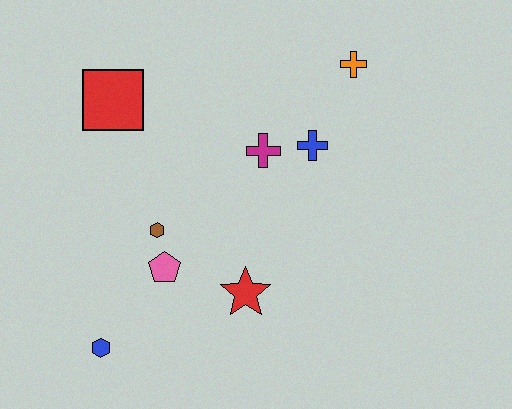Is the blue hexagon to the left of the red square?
Yes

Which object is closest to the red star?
The pink pentagon is closest to the red star.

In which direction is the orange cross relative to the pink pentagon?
The orange cross is above the pink pentagon.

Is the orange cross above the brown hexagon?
Yes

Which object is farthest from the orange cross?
The blue hexagon is farthest from the orange cross.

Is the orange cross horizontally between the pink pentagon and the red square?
No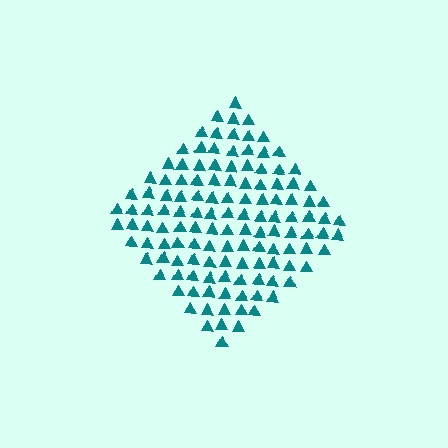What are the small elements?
The small elements are triangles.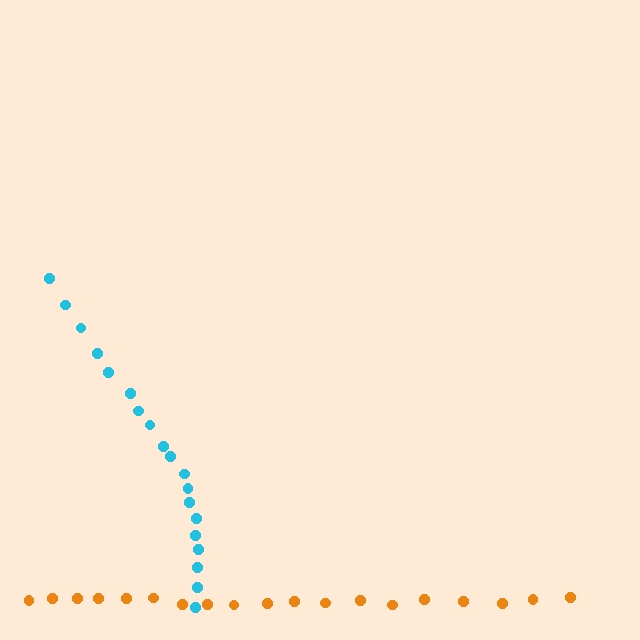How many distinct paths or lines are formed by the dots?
There are 2 distinct paths.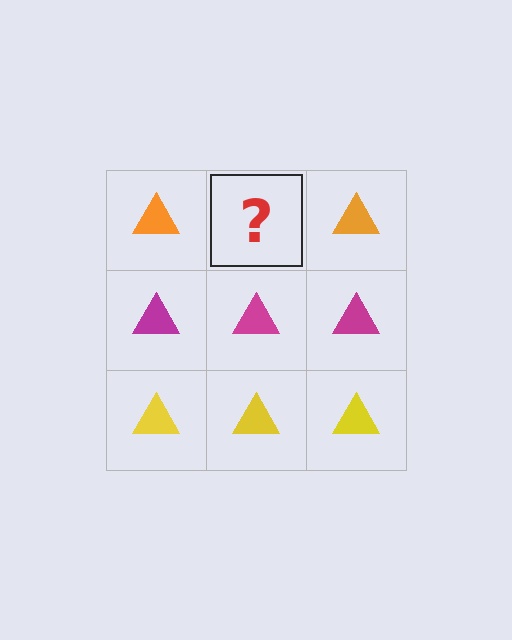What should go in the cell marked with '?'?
The missing cell should contain an orange triangle.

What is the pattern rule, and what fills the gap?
The rule is that each row has a consistent color. The gap should be filled with an orange triangle.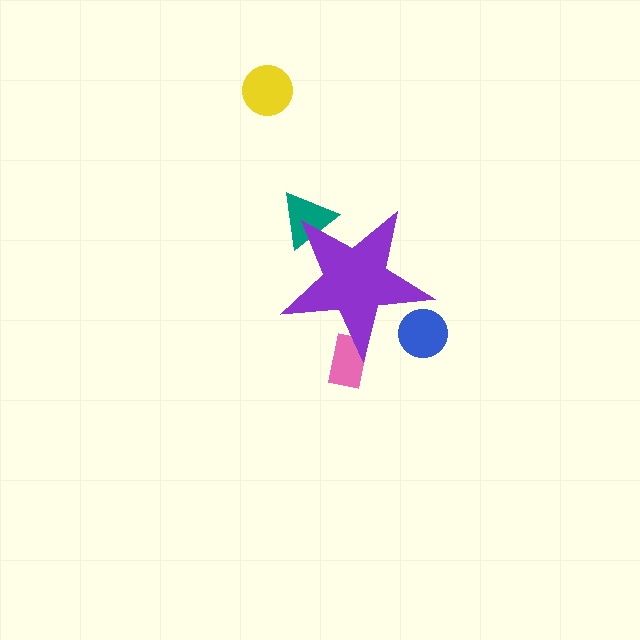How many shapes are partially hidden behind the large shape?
3 shapes are partially hidden.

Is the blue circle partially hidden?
Yes, the blue circle is partially hidden behind the purple star.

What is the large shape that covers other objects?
A purple star.